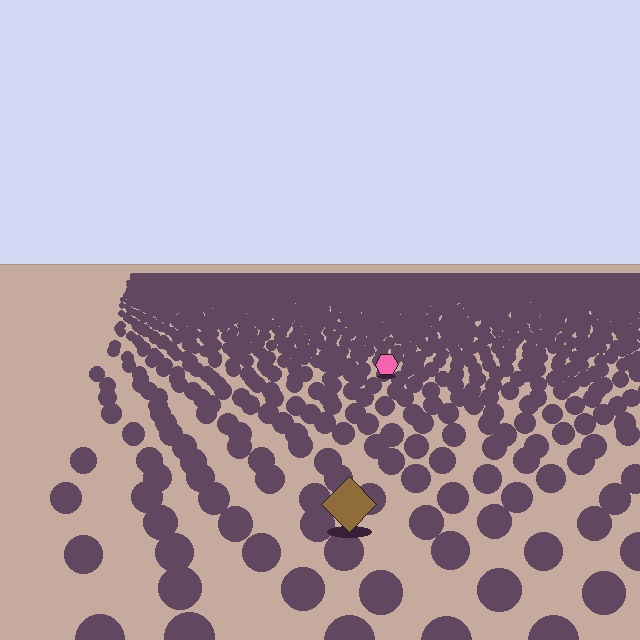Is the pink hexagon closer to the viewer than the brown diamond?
No. The brown diamond is closer — you can tell from the texture gradient: the ground texture is coarser near it.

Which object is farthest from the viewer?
The pink hexagon is farthest from the viewer. It appears smaller and the ground texture around it is denser.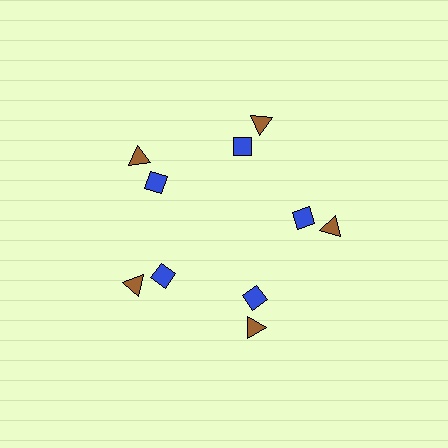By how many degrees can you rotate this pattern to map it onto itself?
The pattern maps onto itself every 72 degrees of rotation.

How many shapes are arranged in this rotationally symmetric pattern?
There are 10 shapes, arranged in 5 groups of 2.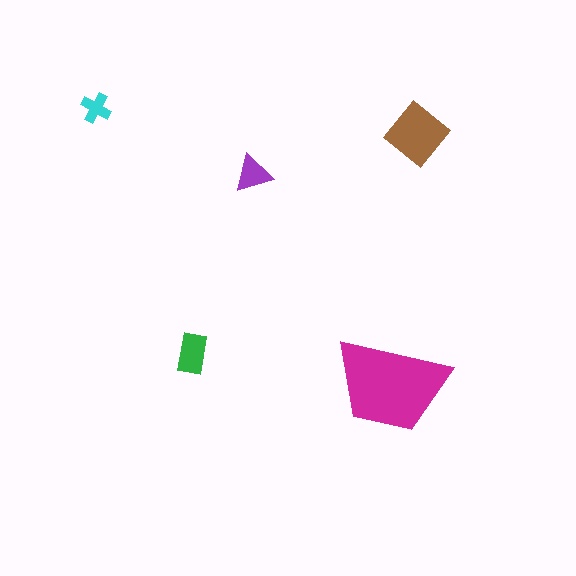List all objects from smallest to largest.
The cyan cross, the purple triangle, the green rectangle, the brown diamond, the magenta trapezoid.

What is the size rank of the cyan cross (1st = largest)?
5th.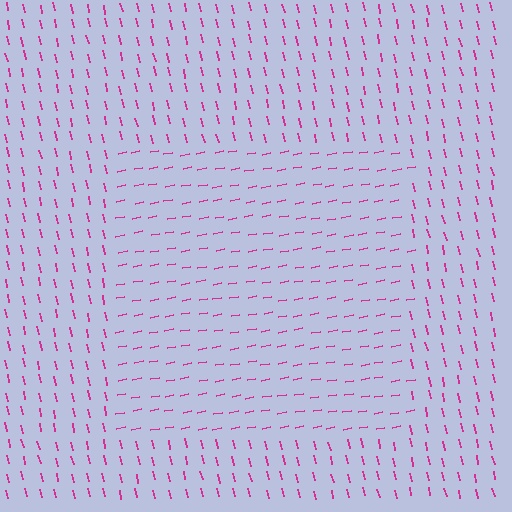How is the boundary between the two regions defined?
The boundary is defined purely by a change in line orientation (approximately 88 degrees difference). All lines are the same color and thickness.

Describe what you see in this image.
The image is filled with small magenta line segments. A rectangle region in the image has lines oriented differently from the surrounding lines, creating a visible texture boundary.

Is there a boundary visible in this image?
Yes, there is a texture boundary formed by a change in line orientation.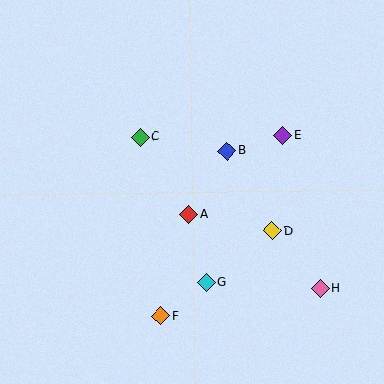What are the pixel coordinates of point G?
Point G is at (206, 282).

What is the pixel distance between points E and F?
The distance between E and F is 219 pixels.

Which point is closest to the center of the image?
Point A at (189, 214) is closest to the center.